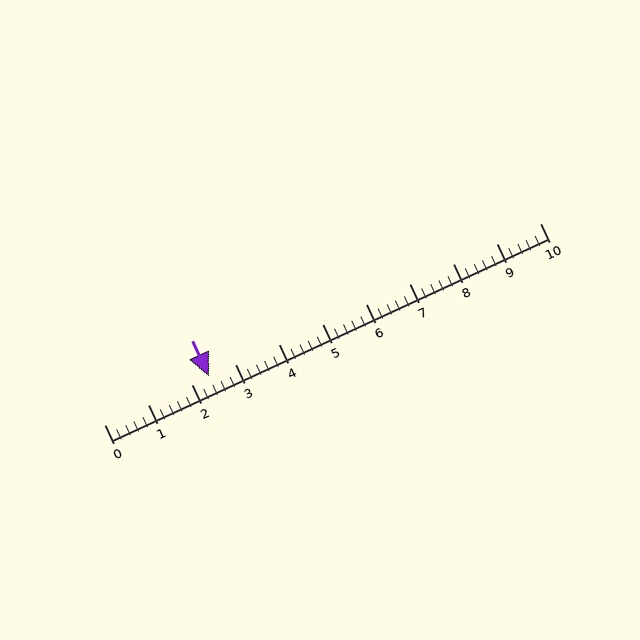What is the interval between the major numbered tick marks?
The major tick marks are spaced 1 units apart.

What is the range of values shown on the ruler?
The ruler shows values from 0 to 10.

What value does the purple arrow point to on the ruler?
The purple arrow points to approximately 2.4.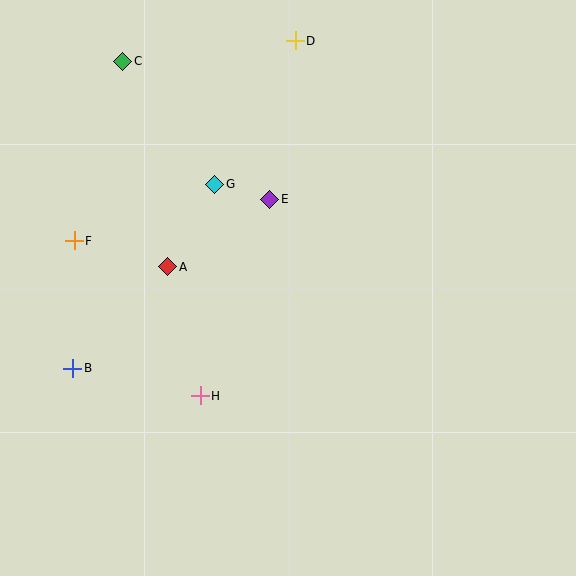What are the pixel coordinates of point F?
Point F is at (74, 241).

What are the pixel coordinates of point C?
Point C is at (123, 61).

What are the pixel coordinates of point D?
Point D is at (295, 41).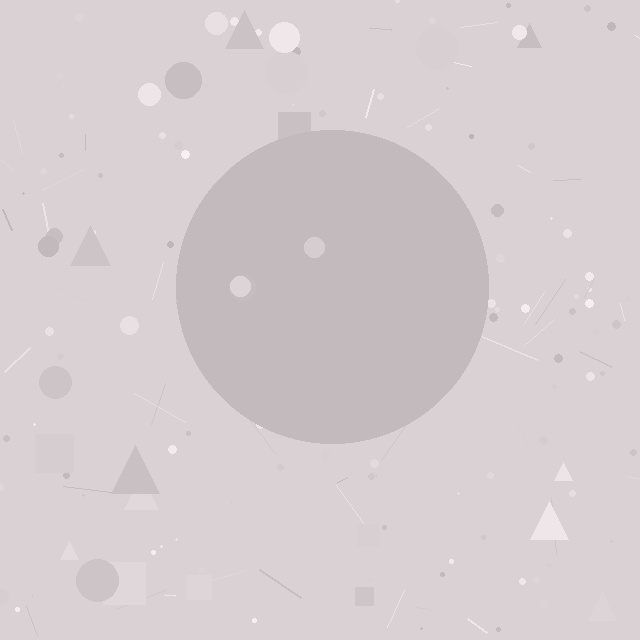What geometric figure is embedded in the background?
A circle is embedded in the background.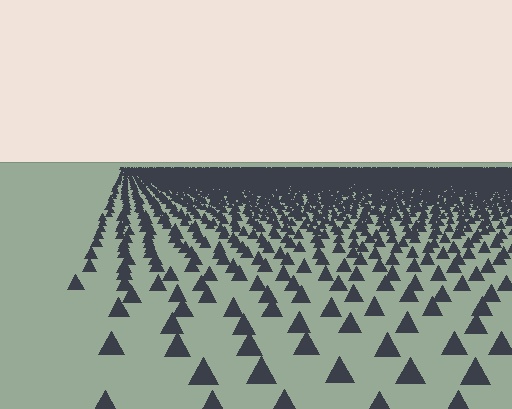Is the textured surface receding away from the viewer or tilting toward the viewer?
The surface is receding away from the viewer. Texture elements get smaller and denser toward the top.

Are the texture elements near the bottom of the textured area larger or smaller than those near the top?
Larger. Near the bottom, elements are closer to the viewer and appear at a bigger on-screen size.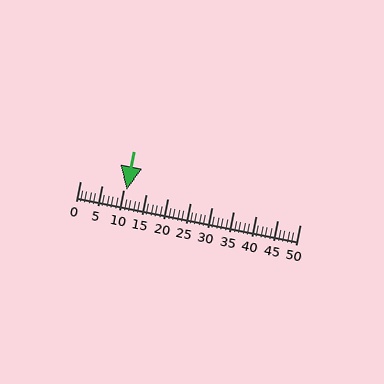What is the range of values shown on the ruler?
The ruler shows values from 0 to 50.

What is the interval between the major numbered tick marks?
The major tick marks are spaced 5 units apart.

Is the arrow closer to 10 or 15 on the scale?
The arrow is closer to 10.